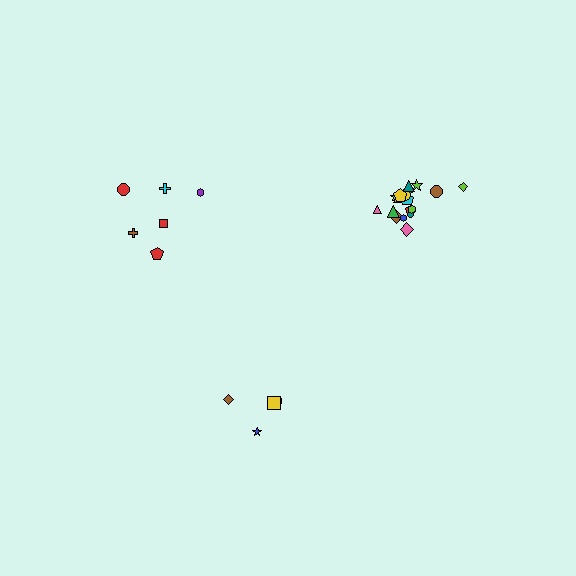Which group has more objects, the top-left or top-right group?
The top-right group.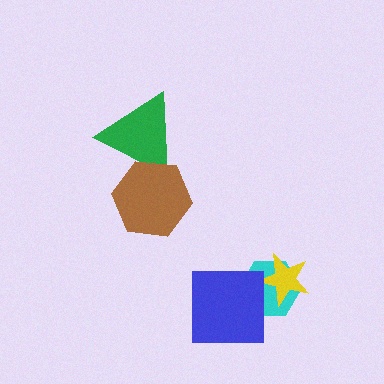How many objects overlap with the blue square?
1 object overlaps with the blue square.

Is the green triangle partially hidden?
Yes, it is partially covered by another shape.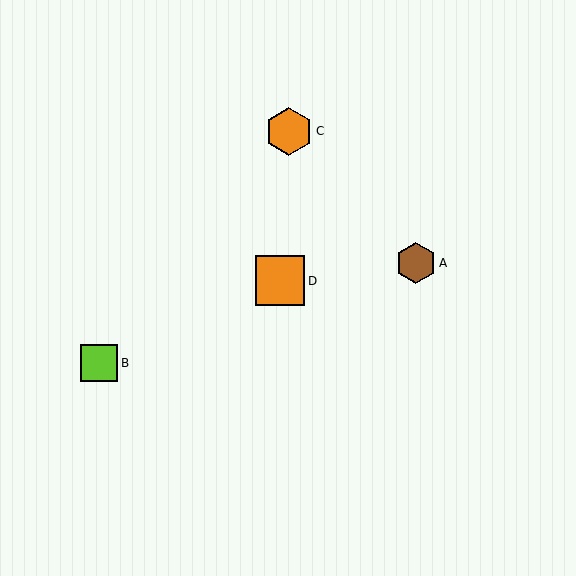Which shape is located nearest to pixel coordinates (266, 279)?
The orange square (labeled D) at (280, 281) is nearest to that location.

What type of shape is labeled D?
Shape D is an orange square.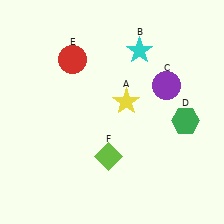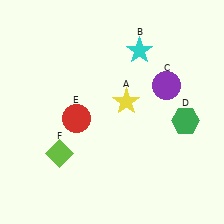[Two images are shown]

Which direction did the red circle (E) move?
The red circle (E) moved down.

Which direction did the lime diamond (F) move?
The lime diamond (F) moved left.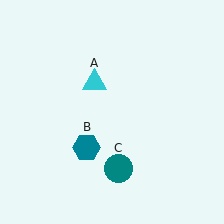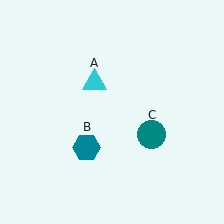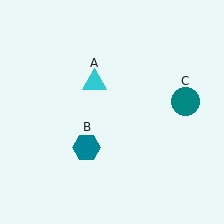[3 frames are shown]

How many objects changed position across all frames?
1 object changed position: teal circle (object C).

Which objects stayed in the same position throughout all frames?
Cyan triangle (object A) and teal hexagon (object B) remained stationary.